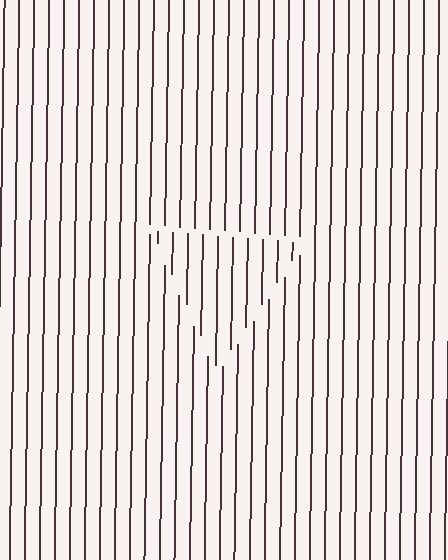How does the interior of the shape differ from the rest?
The interior of the shape contains the same grating, shifted by half a period — the contour is defined by the phase discontinuity where line-ends from the inner and outer gratings abut.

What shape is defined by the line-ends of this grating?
An illusory triangle. The interior of the shape contains the same grating, shifted by half a period — the contour is defined by the phase discontinuity where line-ends from the inner and outer gratings abut.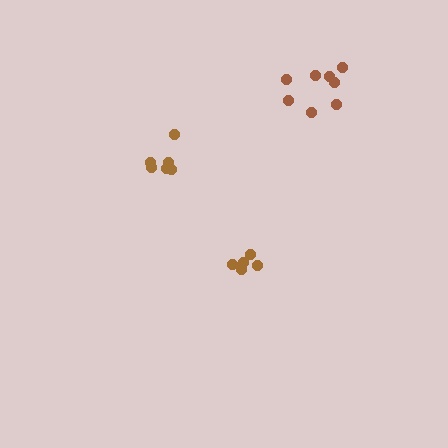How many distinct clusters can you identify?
There are 3 distinct clusters.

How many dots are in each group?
Group 1: 5 dots, Group 2: 6 dots, Group 3: 8 dots (19 total).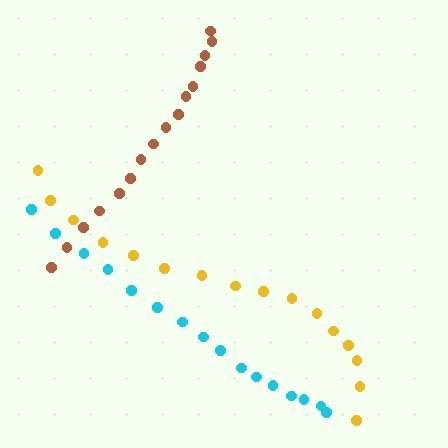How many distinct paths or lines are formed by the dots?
There are 3 distinct paths.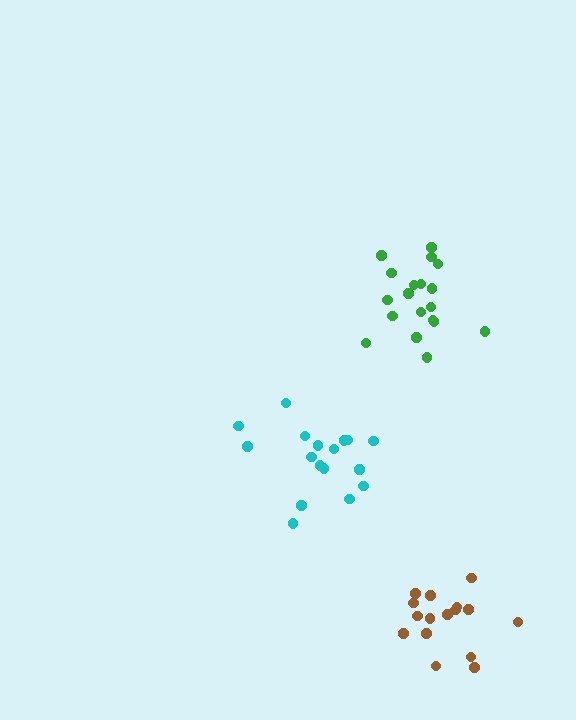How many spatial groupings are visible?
There are 3 spatial groupings.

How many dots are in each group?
Group 1: 19 dots, Group 2: 16 dots, Group 3: 17 dots (52 total).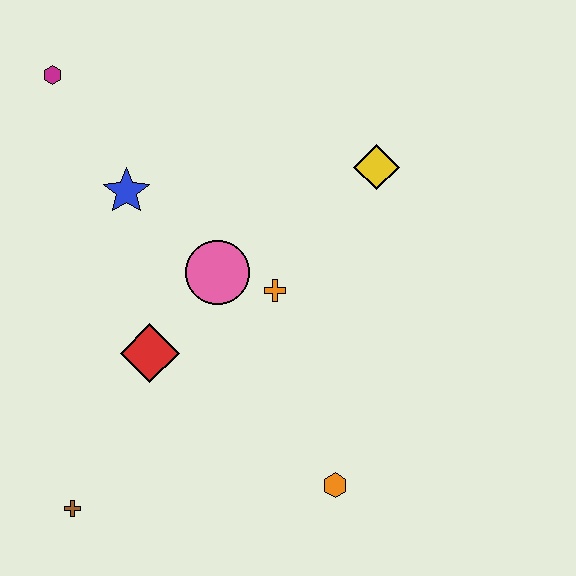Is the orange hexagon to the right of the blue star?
Yes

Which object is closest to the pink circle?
The orange cross is closest to the pink circle.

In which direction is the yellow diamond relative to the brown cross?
The yellow diamond is above the brown cross.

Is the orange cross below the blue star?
Yes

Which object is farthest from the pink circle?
The brown cross is farthest from the pink circle.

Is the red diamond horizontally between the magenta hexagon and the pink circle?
Yes